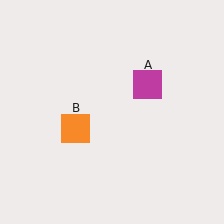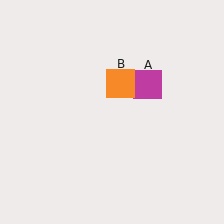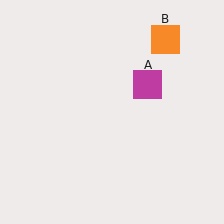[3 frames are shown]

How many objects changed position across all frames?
1 object changed position: orange square (object B).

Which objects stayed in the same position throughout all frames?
Magenta square (object A) remained stationary.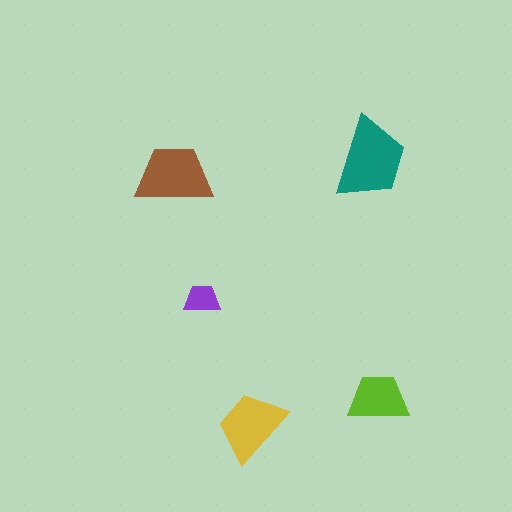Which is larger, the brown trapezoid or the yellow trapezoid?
The brown one.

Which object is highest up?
The teal trapezoid is topmost.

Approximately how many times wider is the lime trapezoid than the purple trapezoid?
About 1.5 times wider.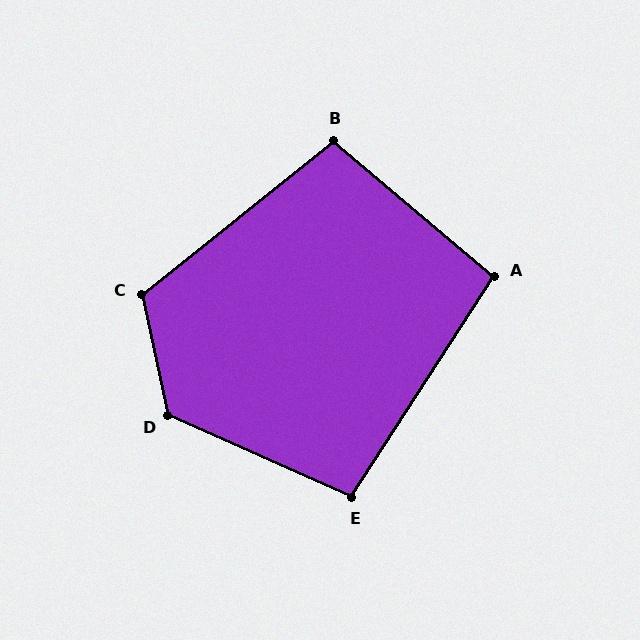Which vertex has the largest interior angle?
D, at approximately 126 degrees.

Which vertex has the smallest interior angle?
A, at approximately 97 degrees.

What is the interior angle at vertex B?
Approximately 101 degrees (obtuse).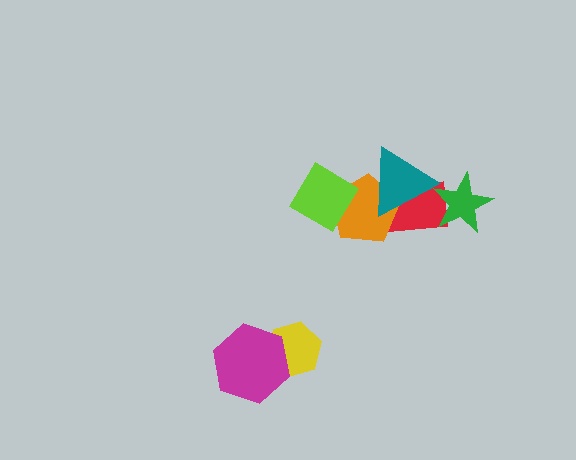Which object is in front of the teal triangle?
The green star is in front of the teal triangle.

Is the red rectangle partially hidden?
Yes, it is partially covered by another shape.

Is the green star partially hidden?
No, no other shape covers it.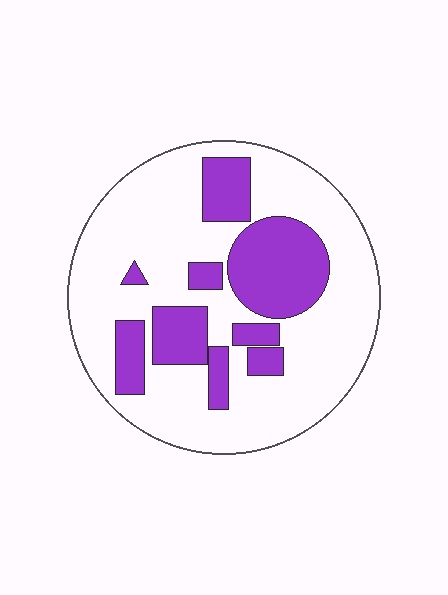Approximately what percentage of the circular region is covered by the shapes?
Approximately 30%.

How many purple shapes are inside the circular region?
9.